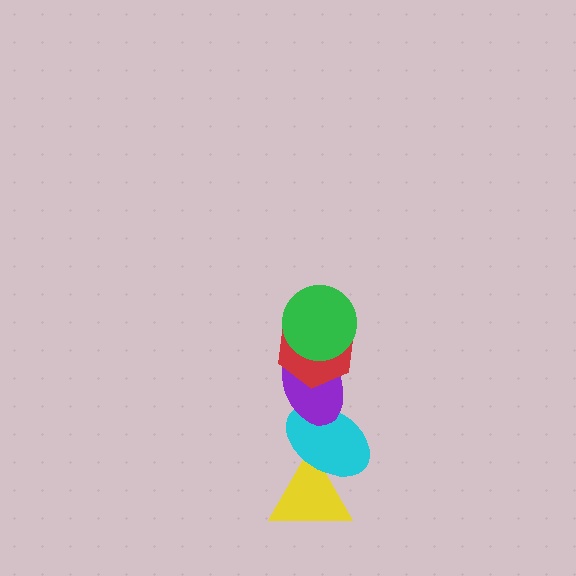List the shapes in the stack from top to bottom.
From top to bottom: the green circle, the red hexagon, the purple ellipse, the cyan ellipse, the yellow triangle.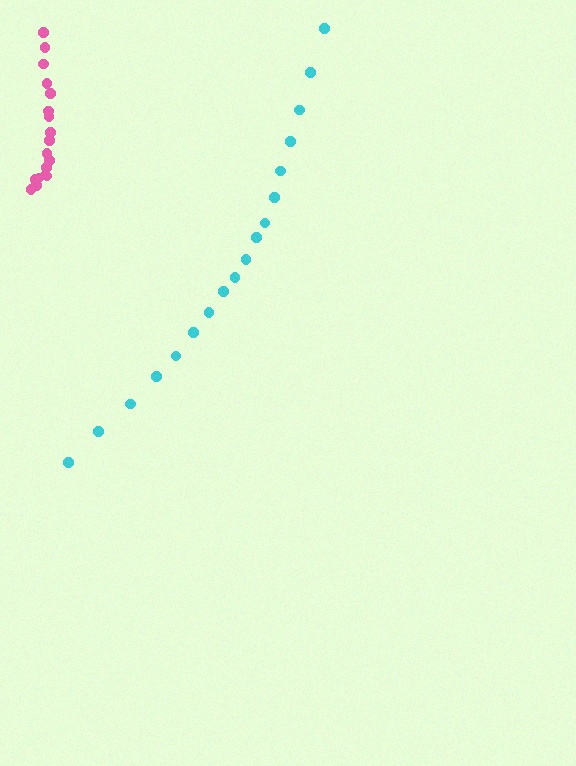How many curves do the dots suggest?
There are 2 distinct paths.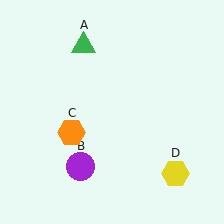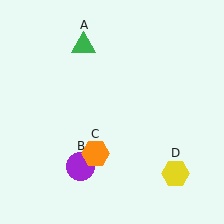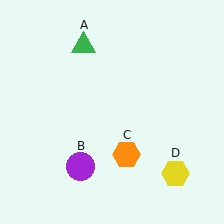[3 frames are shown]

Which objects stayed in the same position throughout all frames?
Green triangle (object A) and purple circle (object B) and yellow hexagon (object D) remained stationary.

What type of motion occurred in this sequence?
The orange hexagon (object C) rotated counterclockwise around the center of the scene.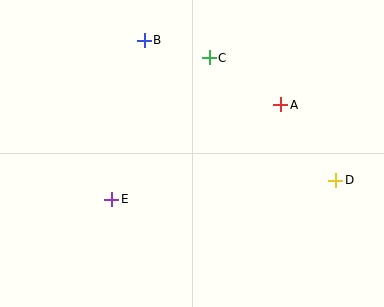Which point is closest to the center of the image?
Point E at (112, 199) is closest to the center.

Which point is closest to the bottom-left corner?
Point E is closest to the bottom-left corner.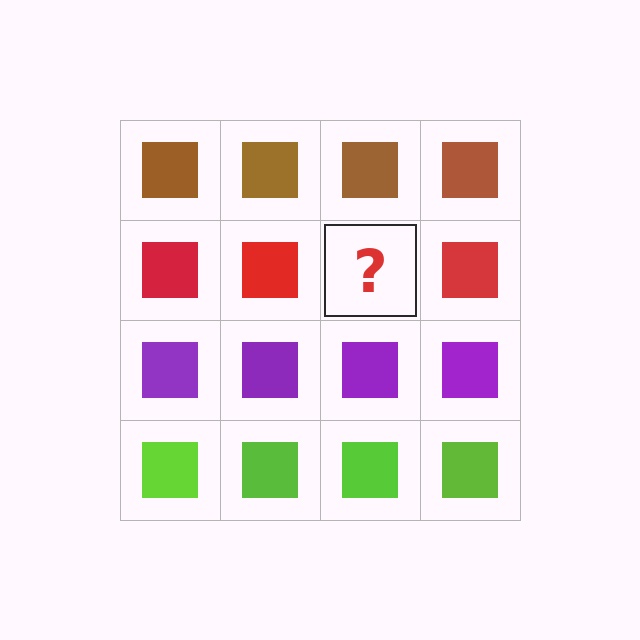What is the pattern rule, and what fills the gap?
The rule is that each row has a consistent color. The gap should be filled with a red square.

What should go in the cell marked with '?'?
The missing cell should contain a red square.